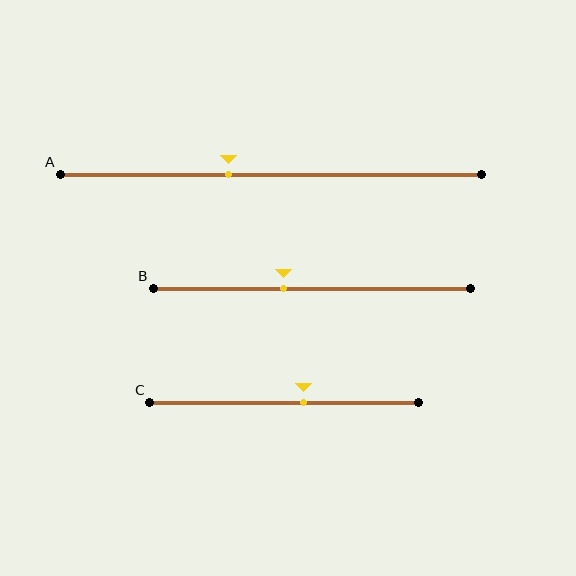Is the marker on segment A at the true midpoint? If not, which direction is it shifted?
No, the marker on segment A is shifted to the left by about 10% of the segment length.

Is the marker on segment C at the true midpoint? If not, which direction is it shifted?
No, the marker on segment C is shifted to the right by about 7% of the segment length.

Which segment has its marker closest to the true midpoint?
Segment C has its marker closest to the true midpoint.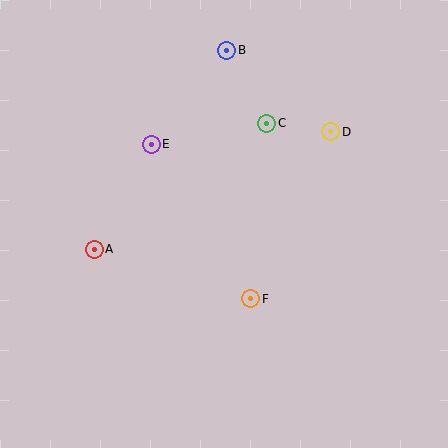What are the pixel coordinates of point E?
Point E is at (151, 144).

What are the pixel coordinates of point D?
Point D is at (331, 132).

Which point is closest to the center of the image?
Point F at (251, 299) is closest to the center.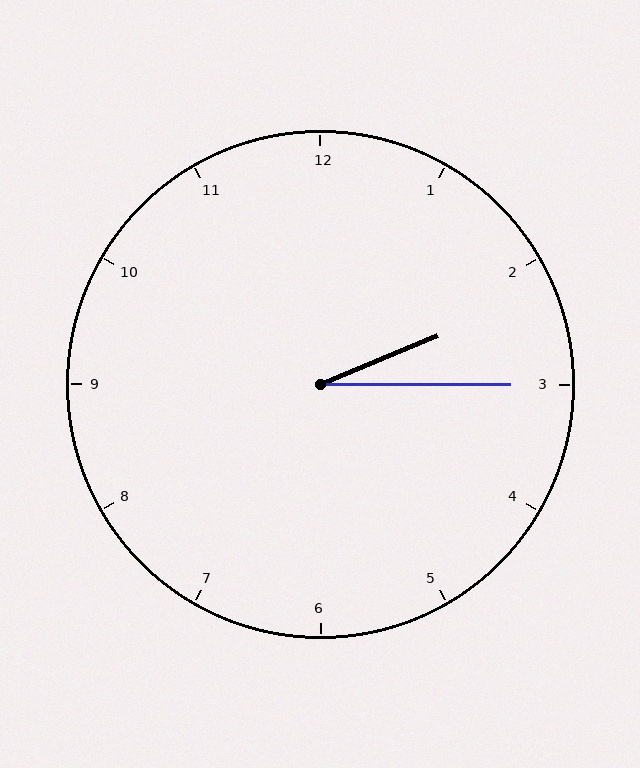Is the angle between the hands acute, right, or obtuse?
It is acute.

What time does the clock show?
2:15.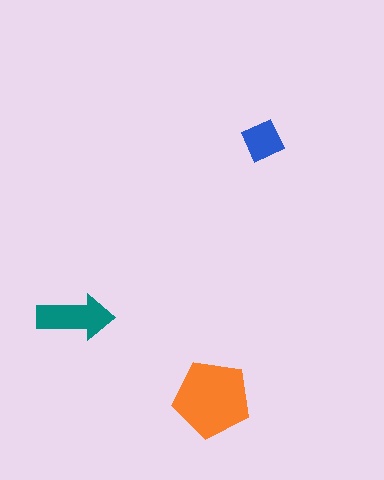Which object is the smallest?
The blue diamond.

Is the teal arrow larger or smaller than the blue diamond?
Larger.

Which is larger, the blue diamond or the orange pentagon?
The orange pentagon.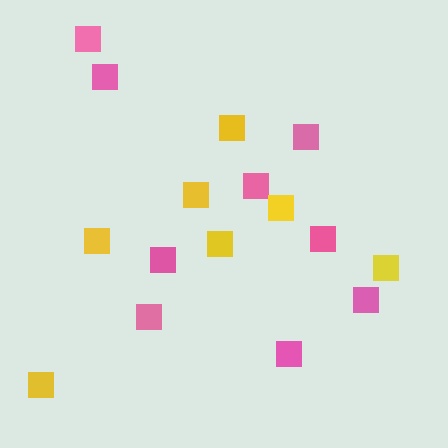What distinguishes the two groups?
There are 2 groups: one group of pink squares (9) and one group of yellow squares (7).